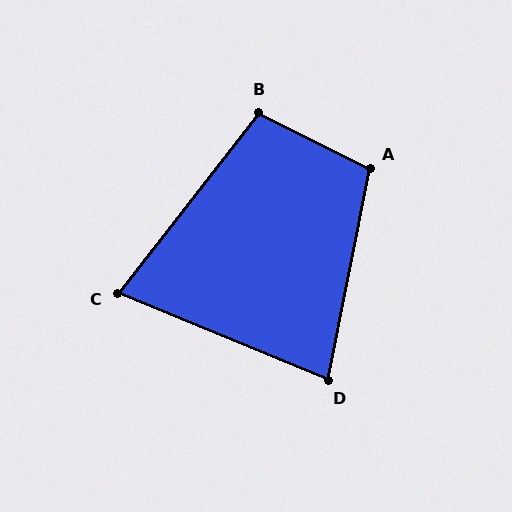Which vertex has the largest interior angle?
A, at approximately 106 degrees.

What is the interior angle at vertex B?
Approximately 101 degrees (obtuse).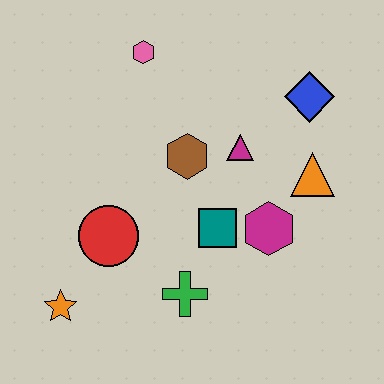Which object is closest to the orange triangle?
The magenta hexagon is closest to the orange triangle.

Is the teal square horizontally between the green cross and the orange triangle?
Yes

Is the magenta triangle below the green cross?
No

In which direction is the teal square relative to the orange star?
The teal square is to the right of the orange star.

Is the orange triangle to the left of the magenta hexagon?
No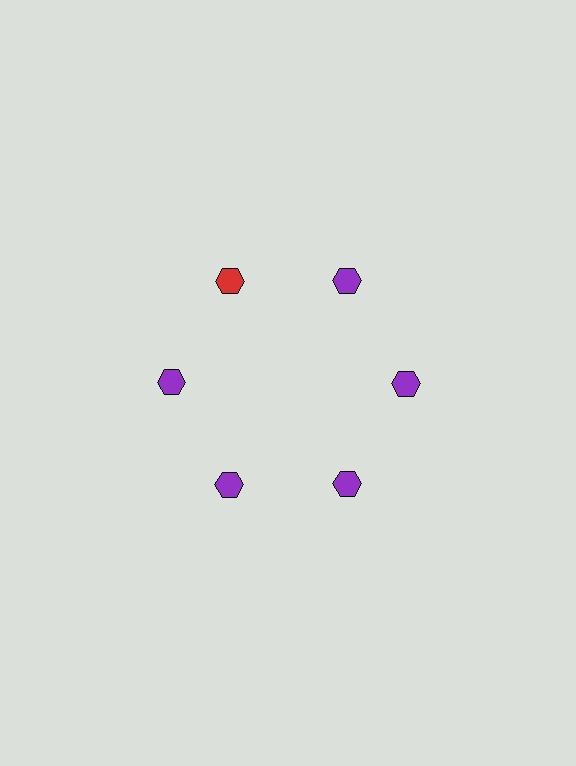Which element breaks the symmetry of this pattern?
The red hexagon at roughly the 11 o'clock position breaks the symmetry. All other shapes are purple hexagons.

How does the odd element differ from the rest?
It has a different color: red instead of purple.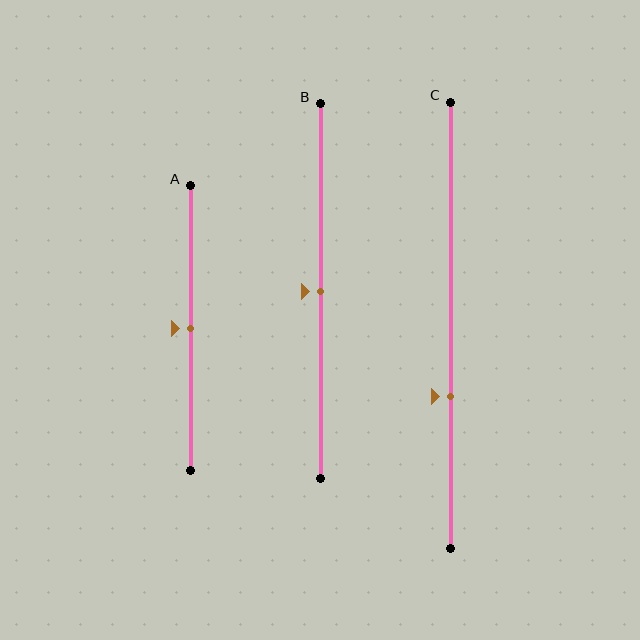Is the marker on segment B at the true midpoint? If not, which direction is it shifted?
Yes, the marker on segment B is at the true midpoint.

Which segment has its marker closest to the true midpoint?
Segment A has its marker closest to the true midpoint.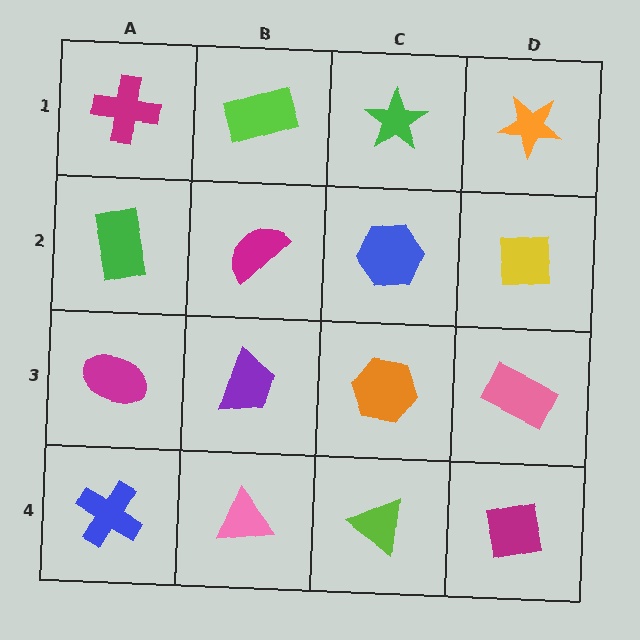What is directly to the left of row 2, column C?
A magenta semicircle.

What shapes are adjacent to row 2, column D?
An orange star (row 1, column D), a pink rectangle (row 3, column D), a blue hexagon (row 2, column C).